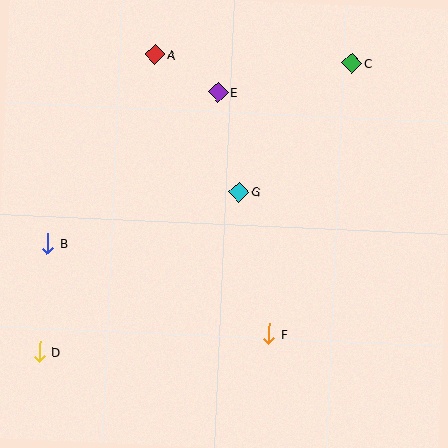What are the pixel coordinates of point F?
Point F is at (269, 334).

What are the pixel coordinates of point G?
Point G is at (239, 192).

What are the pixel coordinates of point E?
Point E is at (218, 92).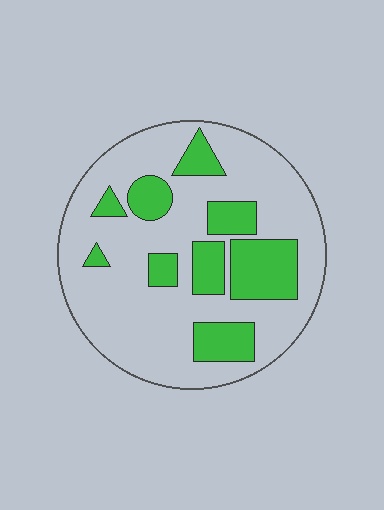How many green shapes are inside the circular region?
9.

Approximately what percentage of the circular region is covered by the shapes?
Approximately 25%.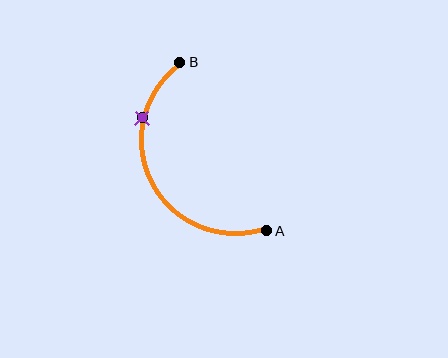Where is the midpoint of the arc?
The arc midpoint is the point on the curve farthest from the straight line joining A and B. It sits to the left of that line.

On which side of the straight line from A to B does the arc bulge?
The arc bulges to the left of the straight line connecting A and B.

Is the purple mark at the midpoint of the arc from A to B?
No. The purple mark lies on the arc but is closer to endpoint B. The arc midpoint would be at the point on the curve equidistant along the arc from both A and B.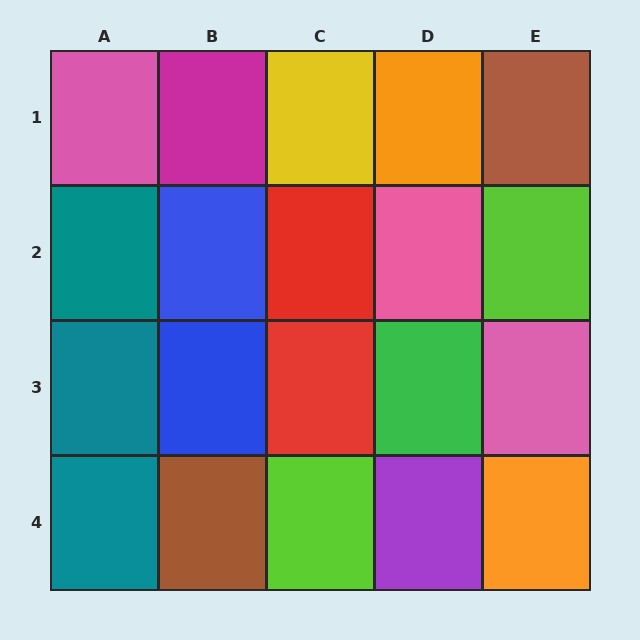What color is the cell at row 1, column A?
Pink.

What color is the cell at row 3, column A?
Teal.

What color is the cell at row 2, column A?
Teal.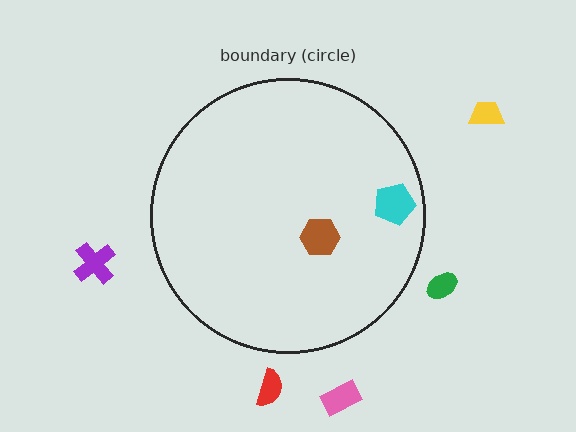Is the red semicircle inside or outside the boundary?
Outside.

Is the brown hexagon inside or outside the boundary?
Inside.